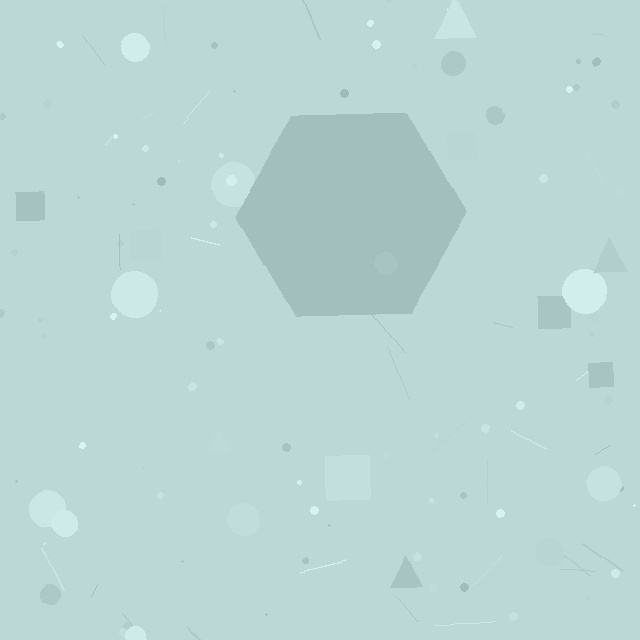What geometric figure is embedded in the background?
A hexagon is embedded in the background.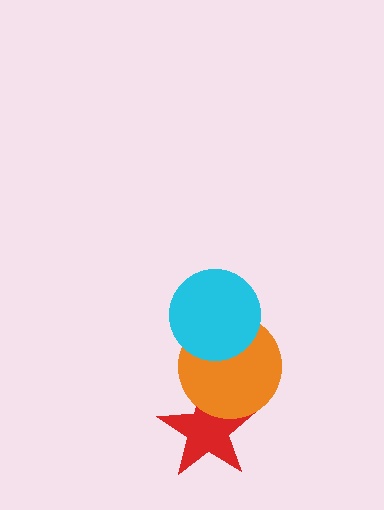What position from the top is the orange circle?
The orange circle is 2nd from the top.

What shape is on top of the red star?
The orange circle is on top of the red star.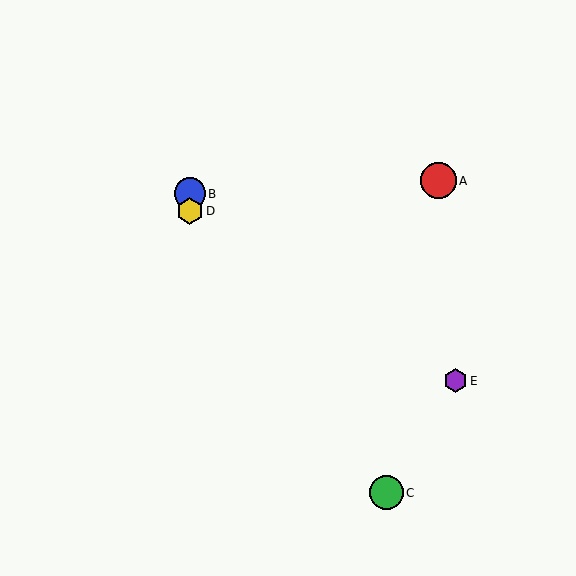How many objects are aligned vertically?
2 objects (B, D) are aligned vertically.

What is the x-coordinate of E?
Object E is at x≈456.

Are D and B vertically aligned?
Yes, both are at x≈190.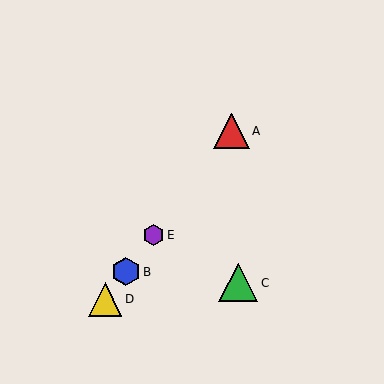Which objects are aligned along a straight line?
Objects A, B, D, E are aligned along a straight line.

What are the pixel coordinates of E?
Object E is at (153, 235).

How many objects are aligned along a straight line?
4 objects (A, B, D, E) are aligned along a straight line.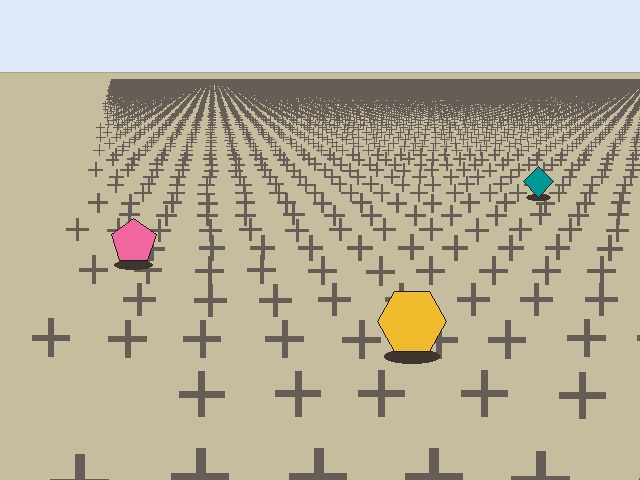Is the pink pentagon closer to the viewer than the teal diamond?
Yes. The pink pentagon is closer — you can tell from the texture gradient: the ground texture is coarser near it.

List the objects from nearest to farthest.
From nearest to farthest: the yellow hexagon, the pink pentagon, the teal diamond.